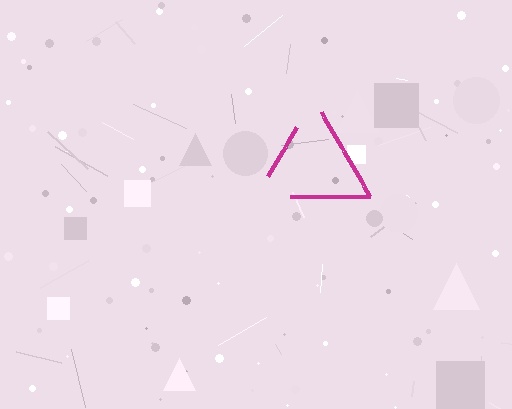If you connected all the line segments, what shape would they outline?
They would outline a triangle.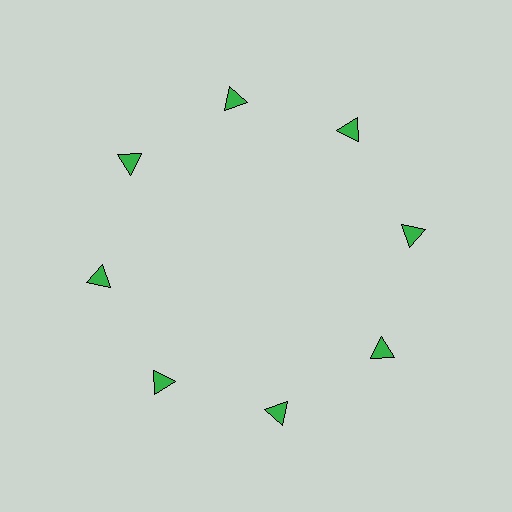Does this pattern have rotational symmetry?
Yes, this pattern has 8-fold rotational symmetry. It looks the same after rotating 45 degrees around the center.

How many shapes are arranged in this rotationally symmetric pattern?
There are 8 shapes, arranged in 8 groups of 1.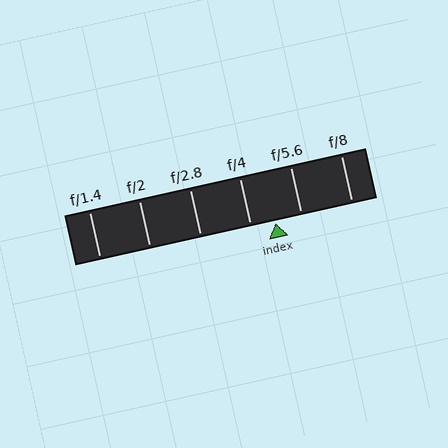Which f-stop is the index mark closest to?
The index mark is closest to f/4.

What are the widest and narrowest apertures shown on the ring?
The widest aperture shown is f/1.4 and the narrowest is f/8.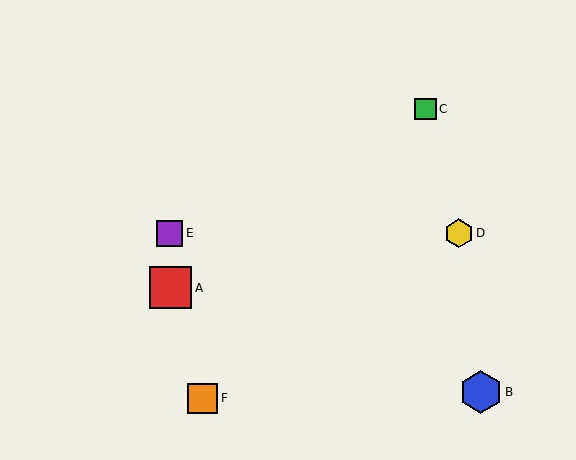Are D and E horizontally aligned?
Yes, both are at y≈233.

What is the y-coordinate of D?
Object D is at y≈233.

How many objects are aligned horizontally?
2 objects (D, E) are aligned horizontally.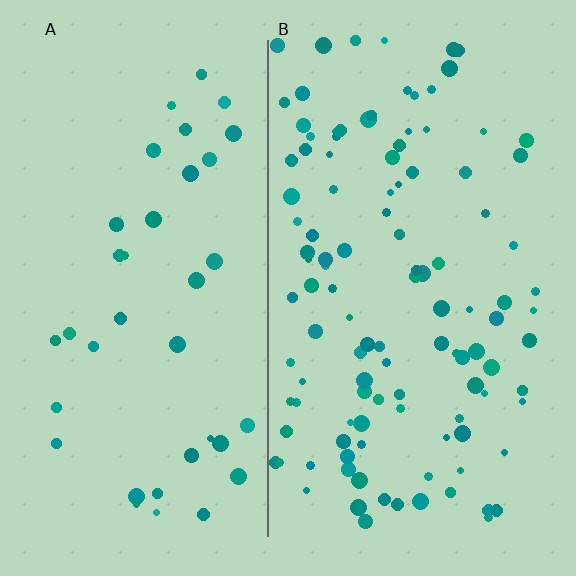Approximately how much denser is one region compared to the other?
Approximately 3.1× — region B over region A.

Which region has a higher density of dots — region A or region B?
B (the right).